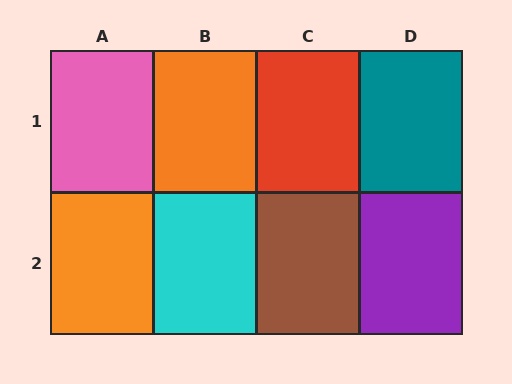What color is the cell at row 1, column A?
Pink.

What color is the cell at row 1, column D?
Teal.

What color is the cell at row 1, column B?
Orange.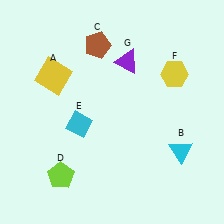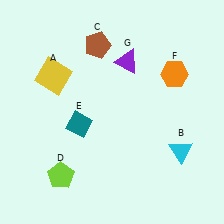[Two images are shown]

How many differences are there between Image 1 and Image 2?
There are 2 differences between the two images.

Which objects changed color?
E changed from cyan to teal. F changed from yellow to orange.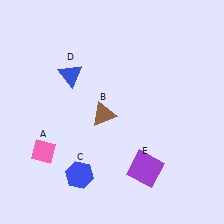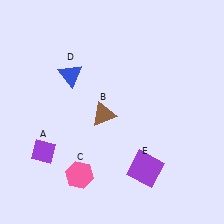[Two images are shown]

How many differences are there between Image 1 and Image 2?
There are 2 differences between the two images.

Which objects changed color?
A changed from pink to purple. C changed from blue to pink.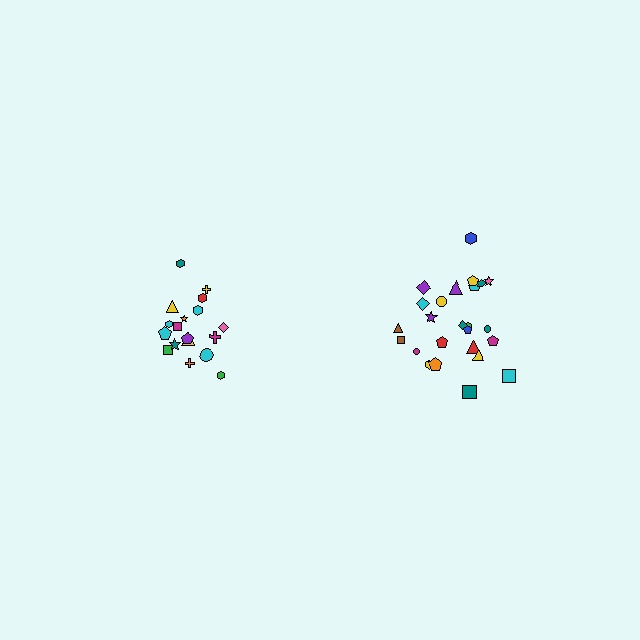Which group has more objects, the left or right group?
The right group.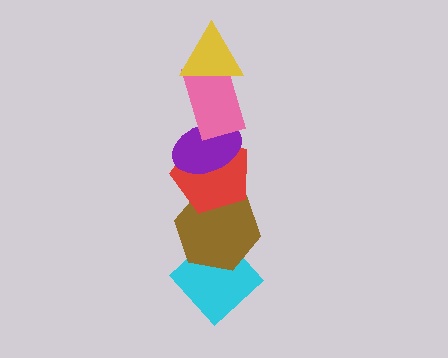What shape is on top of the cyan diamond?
The brown hexagon is on top of the cyan diamond.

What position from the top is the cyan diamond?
The cyan diamond is 6th from the top.